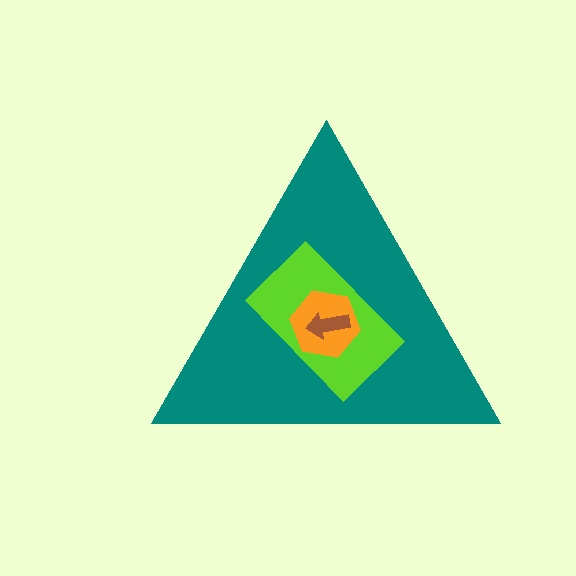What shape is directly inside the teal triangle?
The lime rectangle.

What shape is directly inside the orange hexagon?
The brown arrow.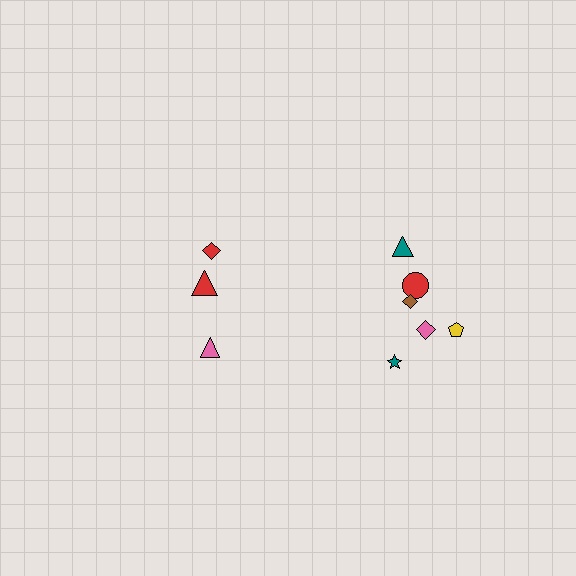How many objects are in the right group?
There are 6 objects.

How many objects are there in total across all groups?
There are 9 objects.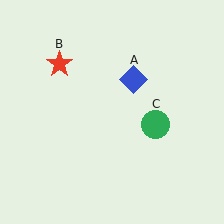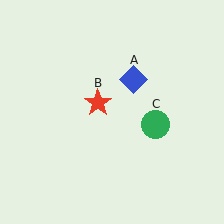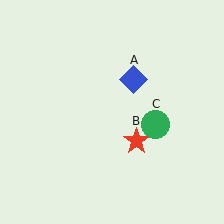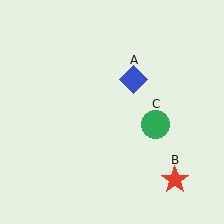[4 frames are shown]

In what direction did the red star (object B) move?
The red star (object B) moved down and to the right.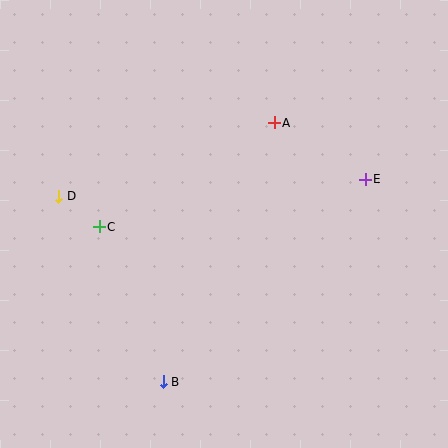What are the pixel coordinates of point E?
Point E is at (365, 179).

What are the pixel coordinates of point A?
Point A is at (274, 123).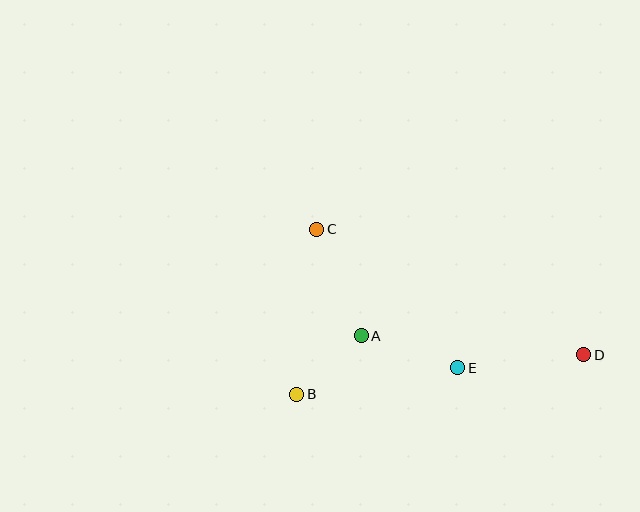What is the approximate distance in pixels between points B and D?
The distance between B and D is approximately 290 pixels.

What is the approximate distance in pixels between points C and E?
The distance between C and E is approximately 198 pixels.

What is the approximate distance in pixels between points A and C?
The distance between A and C is approximately 116 pixels.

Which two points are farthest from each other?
Points C and D are farthest from each other.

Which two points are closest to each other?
Points A and B are closest to each other.